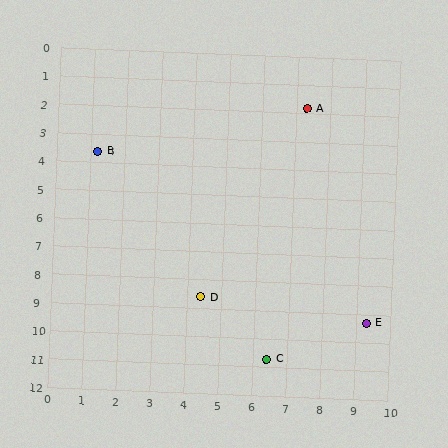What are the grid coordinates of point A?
Point A is at approximately (7.3, 1.8).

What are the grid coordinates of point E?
Point E is at approximately (9.3, 9.3).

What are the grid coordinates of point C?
Point C is at approximately (6.4, 10.7).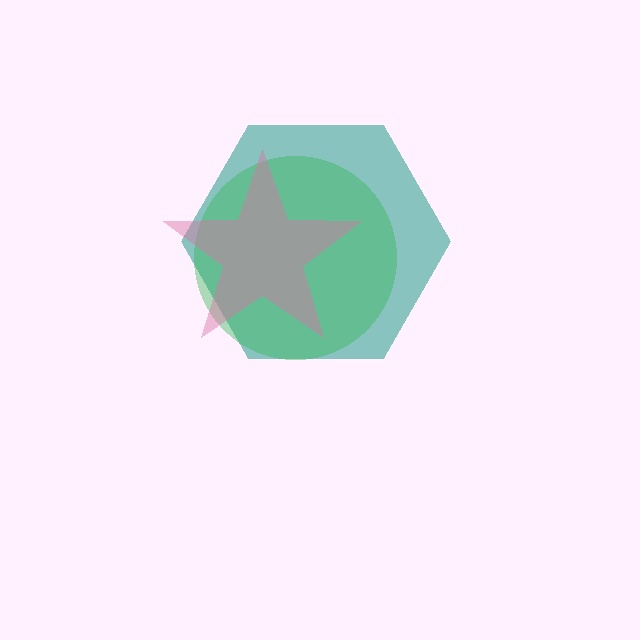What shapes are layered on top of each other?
The layered shapes are: a teal hexagon, a green circle, a pink star.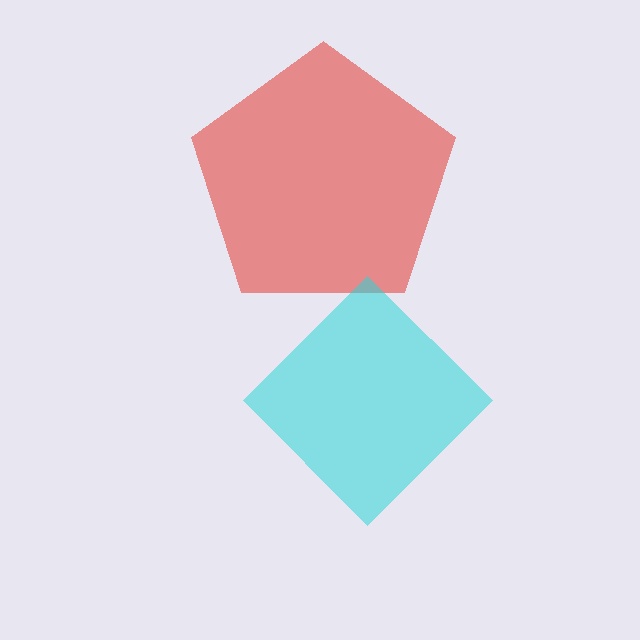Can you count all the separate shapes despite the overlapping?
Yes, there are 2 separate shapes.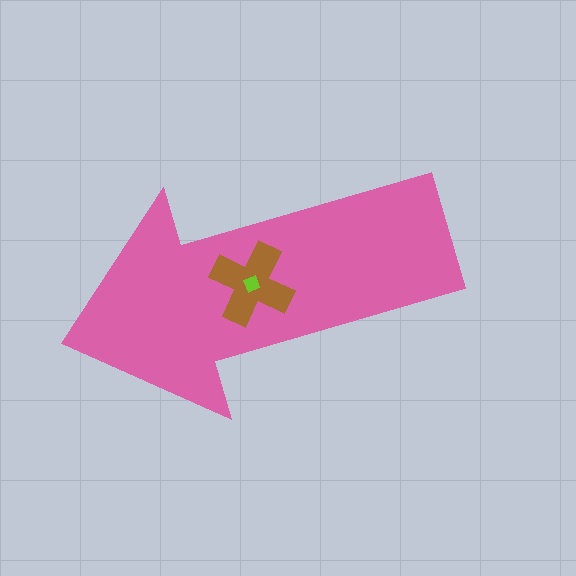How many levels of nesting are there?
3.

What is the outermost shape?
The pink arrow.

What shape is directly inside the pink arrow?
The brown cross.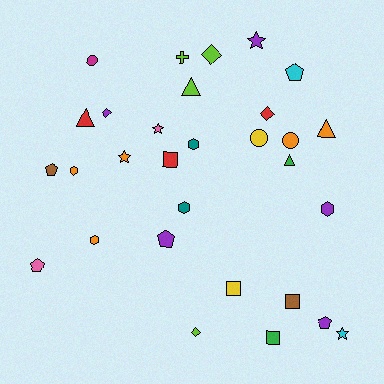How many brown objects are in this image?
There are 2 brown objects.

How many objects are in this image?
There are 30 objects.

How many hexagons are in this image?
There are 5 hexagons.